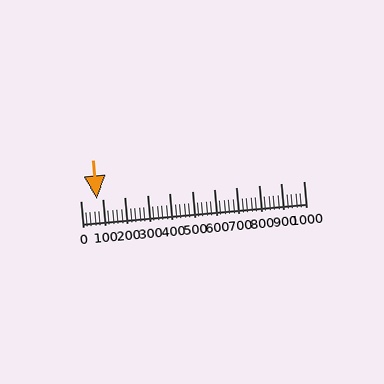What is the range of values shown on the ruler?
The ruler shows values from 0 to 1000.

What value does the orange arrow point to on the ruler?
The orange arrow points to approximately 72.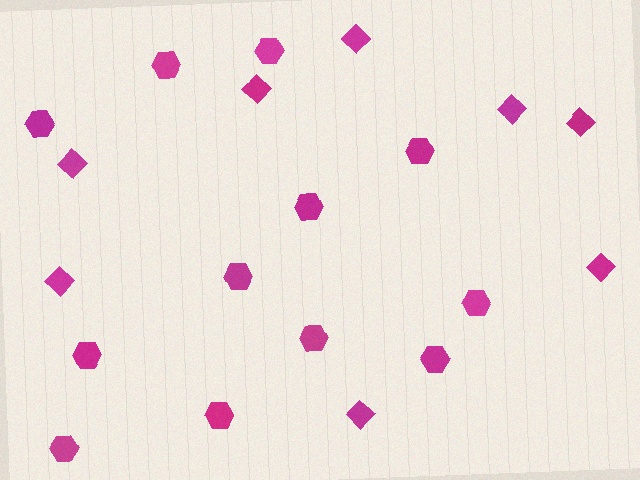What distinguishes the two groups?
There are 2 groups: one group of hexagons (12) and one group of diamonds (8).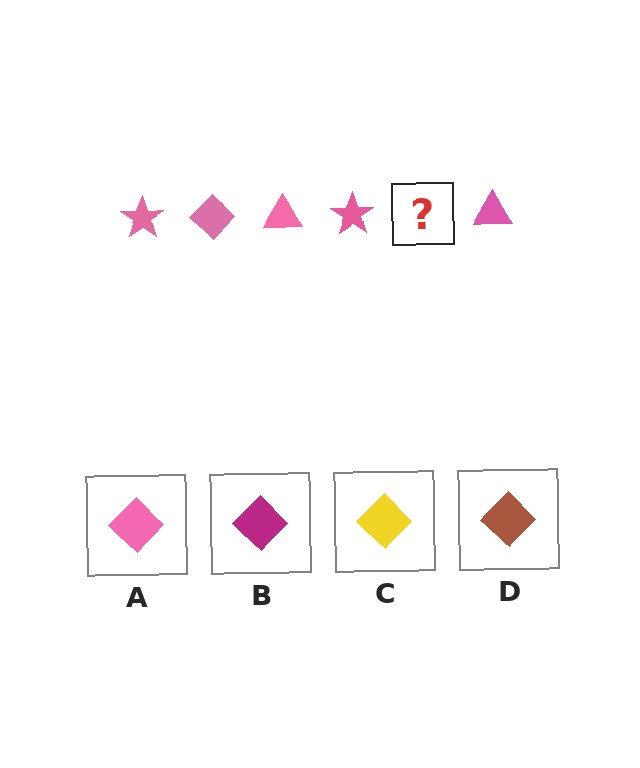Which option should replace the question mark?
Option A.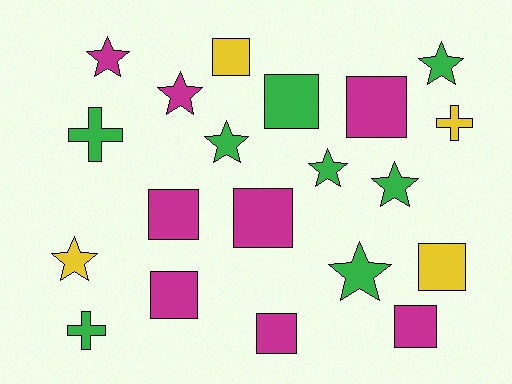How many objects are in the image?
There are 20 objects.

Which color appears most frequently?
Magenta, with 8 objects.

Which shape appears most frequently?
Square, with 9 objects.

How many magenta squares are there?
There are 6 magenta squares.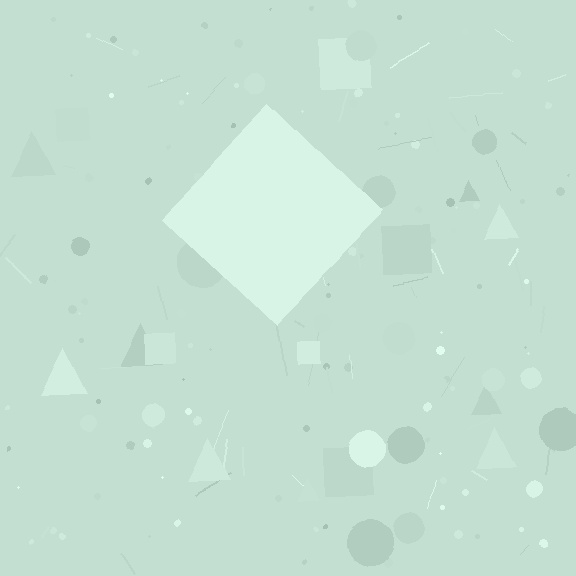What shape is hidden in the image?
A diamond is hidden in the image.